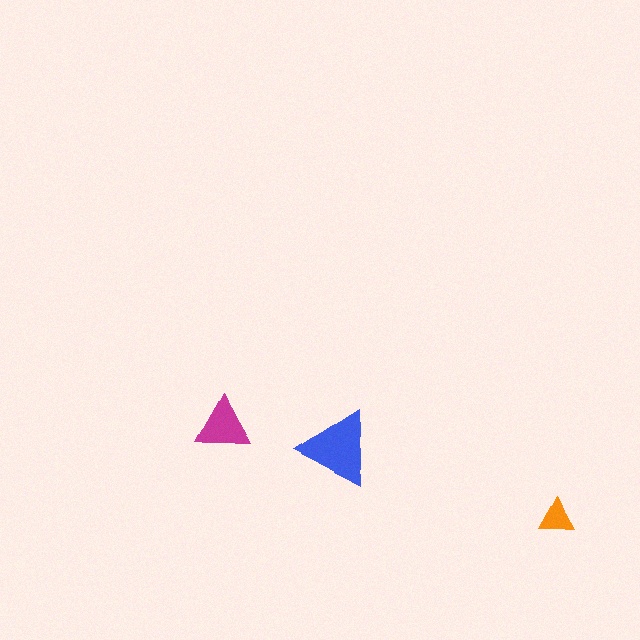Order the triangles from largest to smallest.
the blue one, the magenta one, the orange one.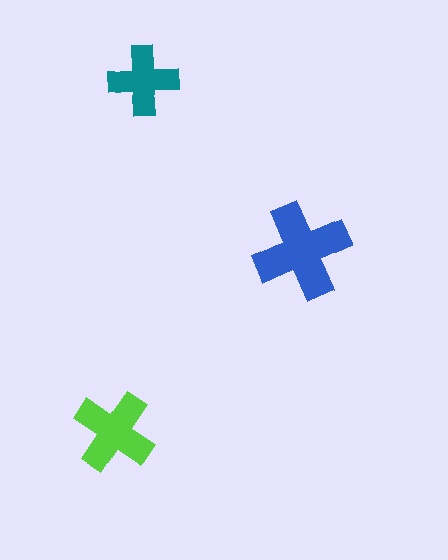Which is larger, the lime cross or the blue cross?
The blue one.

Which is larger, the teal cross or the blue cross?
The blue one.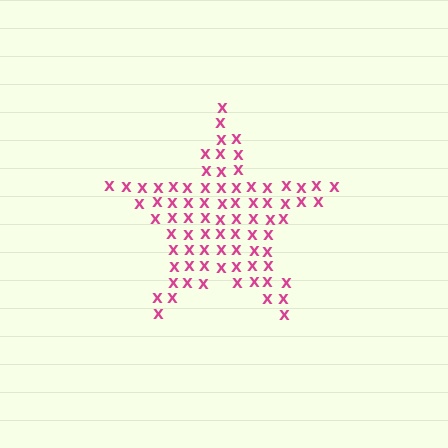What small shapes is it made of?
It is made of small letter X's.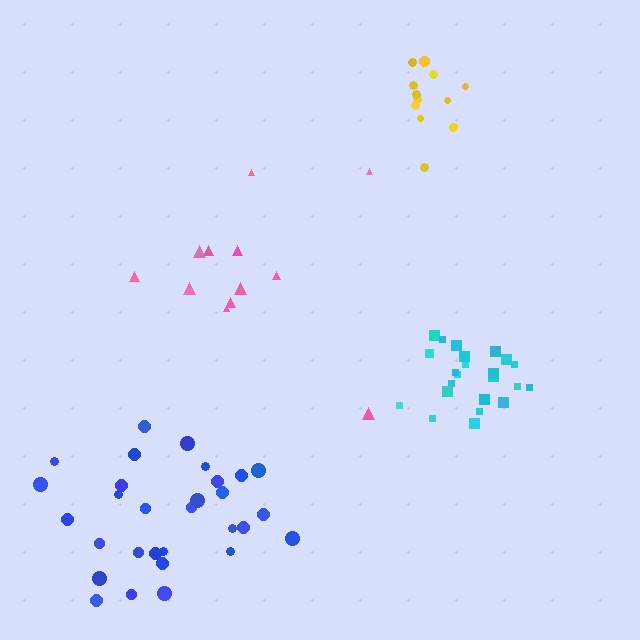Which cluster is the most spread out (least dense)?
Pink.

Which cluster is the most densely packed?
Cyan.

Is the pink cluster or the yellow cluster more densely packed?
Yellow.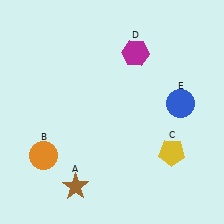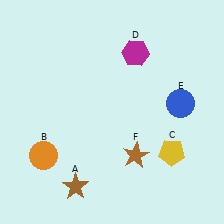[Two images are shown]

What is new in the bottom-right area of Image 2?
A brown star (F) was added in the bottom-right area of Image 2.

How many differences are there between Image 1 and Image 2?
There is 1 difference between the two images.